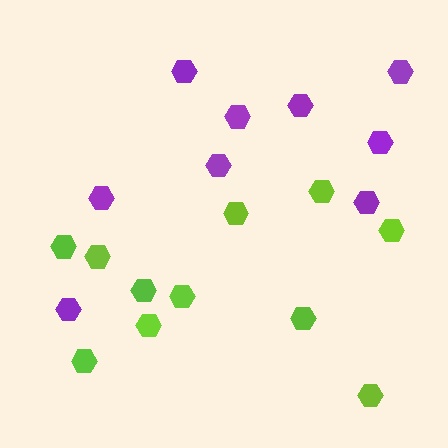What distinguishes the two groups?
There are 2 groups: one group of lime hexagons (11) and one group of purple hexagons (9).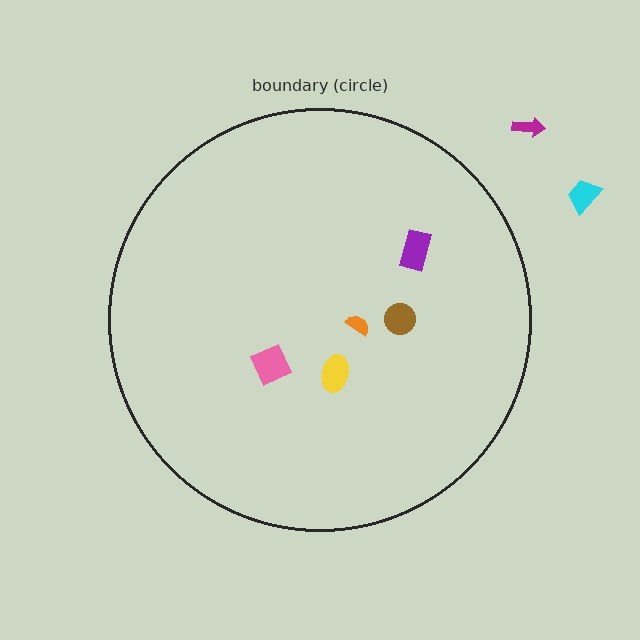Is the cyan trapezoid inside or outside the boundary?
Outside.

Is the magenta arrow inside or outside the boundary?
Outside.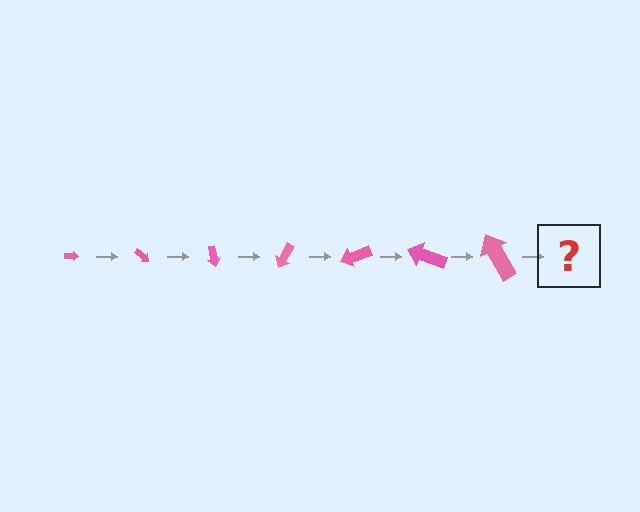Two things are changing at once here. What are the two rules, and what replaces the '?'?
The two rules are that the arrow grows larger each step and it rotates 40 degrees each step. The '?' should be an arrow, larger than the previous one and rotated 280 degrees from the start.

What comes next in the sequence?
The next element should be an arrow, larger than the previous one and rotated 280 degrees from the start.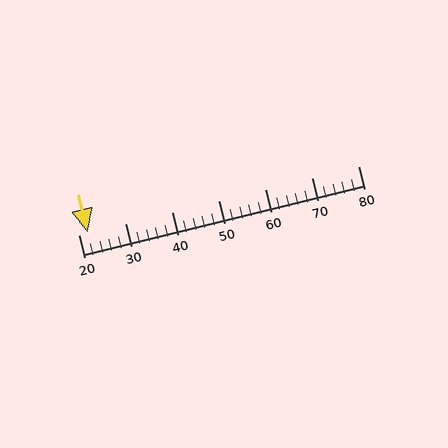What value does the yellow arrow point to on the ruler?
The yellow arrow points to approximately 22.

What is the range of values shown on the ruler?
The ruler shows values from 20 to 80.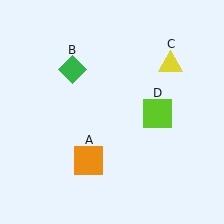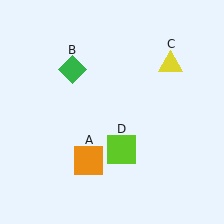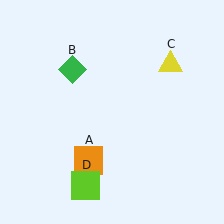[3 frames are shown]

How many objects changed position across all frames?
1 object changed position: lime square (object D).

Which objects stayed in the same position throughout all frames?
Orange square (object A) and green diamond (object B) and yellow triangle (object C) remained stationary.